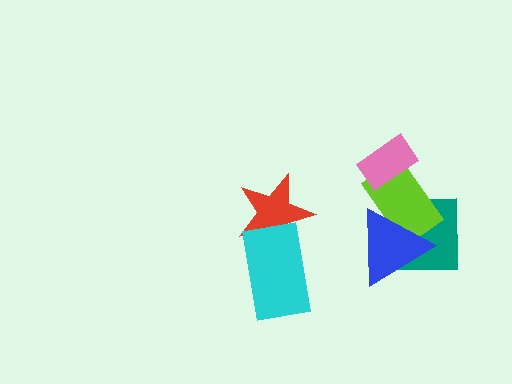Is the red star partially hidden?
Yes, it is partially covered by another shape.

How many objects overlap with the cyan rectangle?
1 object overlaps with the cyan rectangle.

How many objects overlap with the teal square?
2 objects overlap with the teal square.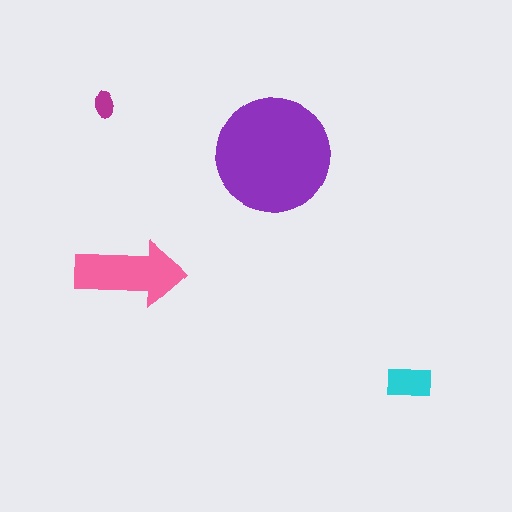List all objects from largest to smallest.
The purple circle, the pink arrow, the cyan rectangle, the magenta ellipse.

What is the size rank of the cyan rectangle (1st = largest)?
3rd.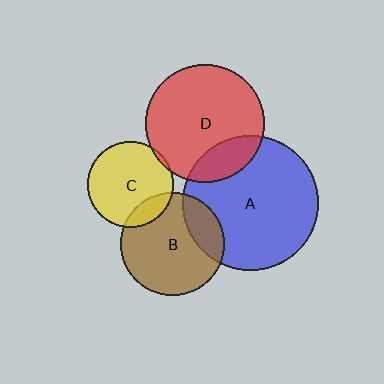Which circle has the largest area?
Circle A (blue).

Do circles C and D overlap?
Yes.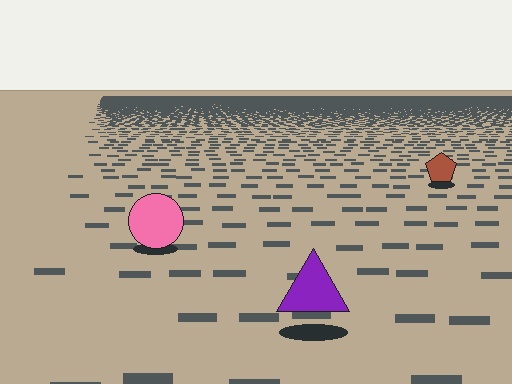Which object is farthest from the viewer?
The brown pentagon is farthest from the viewer. It appears smaller and the ground texture around it is denser.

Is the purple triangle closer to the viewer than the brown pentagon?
Yes. The purple triangle is closer — you can tell from the texture gradient: the ground texture is coarser near it.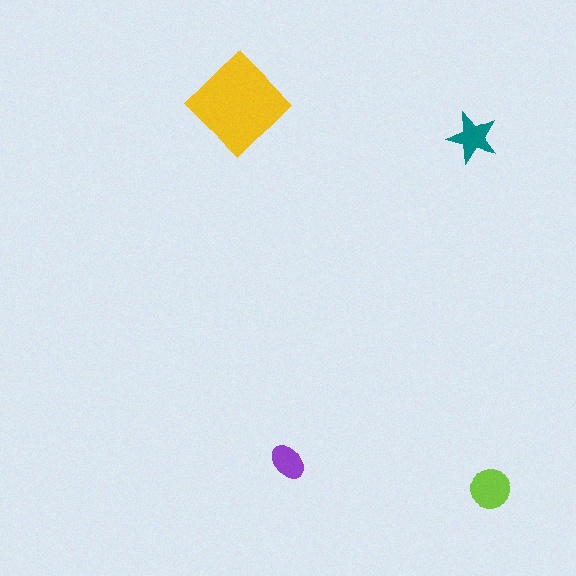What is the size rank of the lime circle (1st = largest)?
2nd.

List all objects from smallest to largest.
The purple ellipse, the teal star, the lime circle, the yellow diamond.